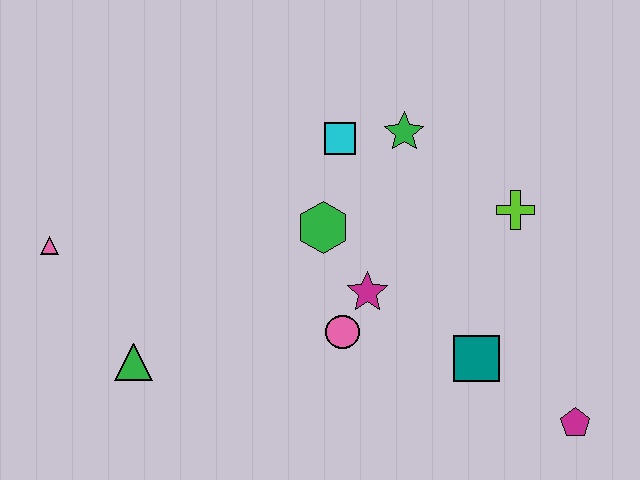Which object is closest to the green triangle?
The pink triangle is closest to the green triangle.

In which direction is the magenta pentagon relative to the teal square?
The magenta pentagon is to the right of the teal square.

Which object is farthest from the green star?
The pink triangle is farthest from the green star.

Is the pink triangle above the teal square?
Yes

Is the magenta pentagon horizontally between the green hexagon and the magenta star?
No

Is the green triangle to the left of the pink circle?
Yes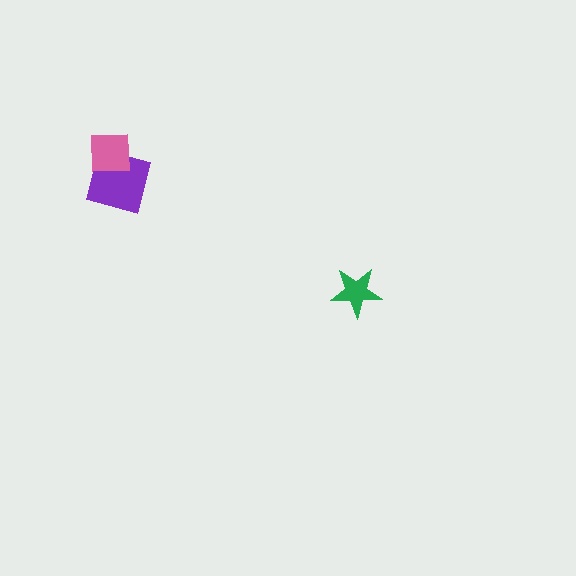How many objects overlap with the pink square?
1 object overlaps with the pink square.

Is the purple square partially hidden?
Yes, it is partially covered by another shape.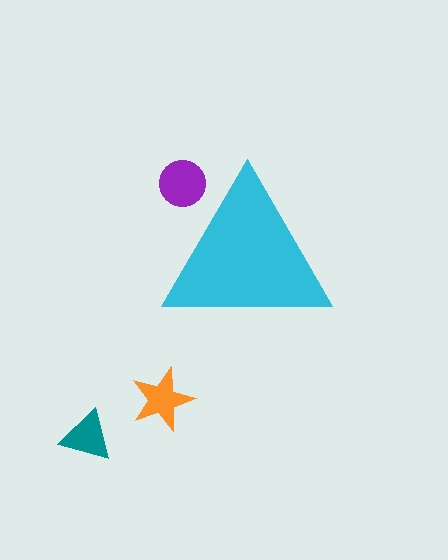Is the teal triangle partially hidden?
No, the teal triangle is fully visible.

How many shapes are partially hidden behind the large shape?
1 shape is partially hidden.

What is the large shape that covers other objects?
A cyan triangle.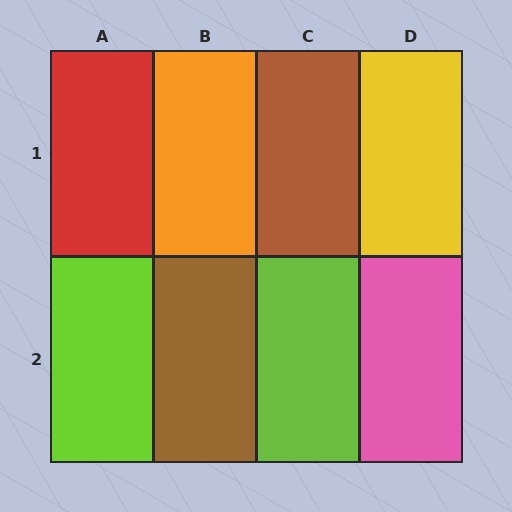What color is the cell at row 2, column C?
Lime.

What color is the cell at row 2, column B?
Brown.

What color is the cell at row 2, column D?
Pink.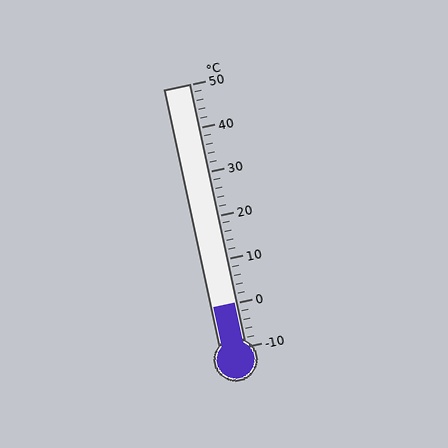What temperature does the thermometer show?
The thermometer shows approximately 0°C.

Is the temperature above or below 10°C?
The temperature is below 10°C.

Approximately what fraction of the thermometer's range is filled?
The thermometer is filled to approximately 15% of its range.